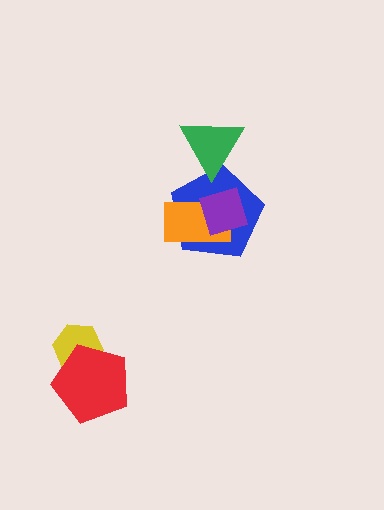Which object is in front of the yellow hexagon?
The red pentagon is in front of the yellow hexagon.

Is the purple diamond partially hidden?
No, no other shape covers it.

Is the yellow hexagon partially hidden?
Yes, it is partially covered by another shape.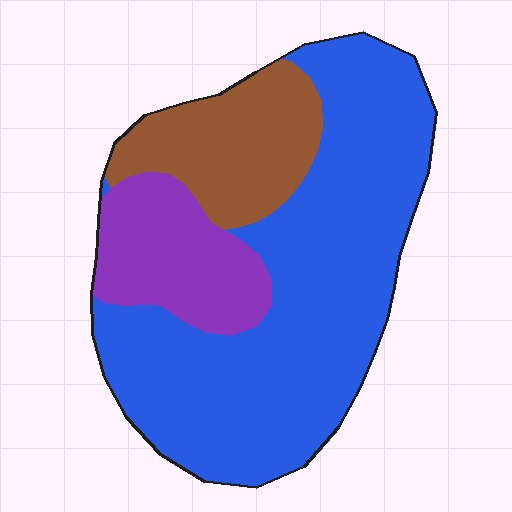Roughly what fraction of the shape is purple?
Purple covers 17% of the shape.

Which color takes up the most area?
Blue, at roughly 65%.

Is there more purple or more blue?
Blue.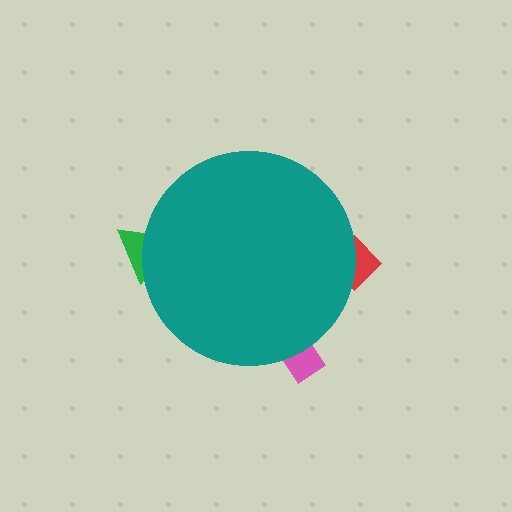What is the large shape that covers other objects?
A teal circle.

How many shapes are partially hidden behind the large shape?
3 shapes are partially hidden.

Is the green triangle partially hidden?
Yes, the green triangle is partially hidden behind the teal circle.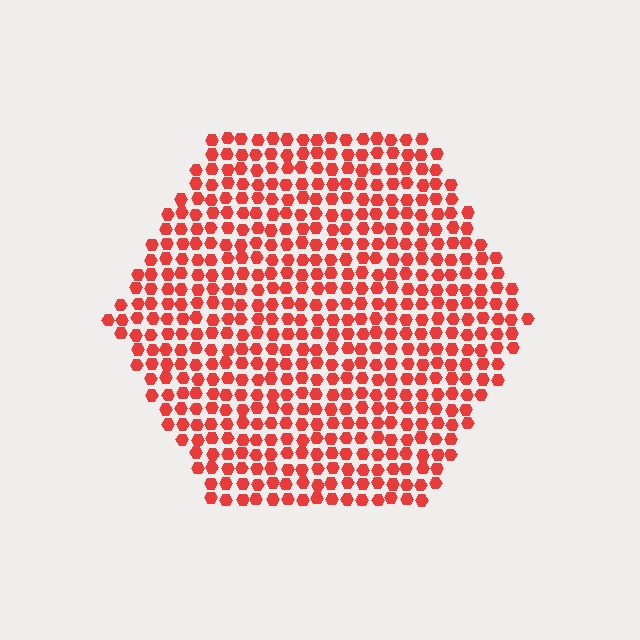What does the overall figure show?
The overall figure shows a hexagon.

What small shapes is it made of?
It is made of small hexagons.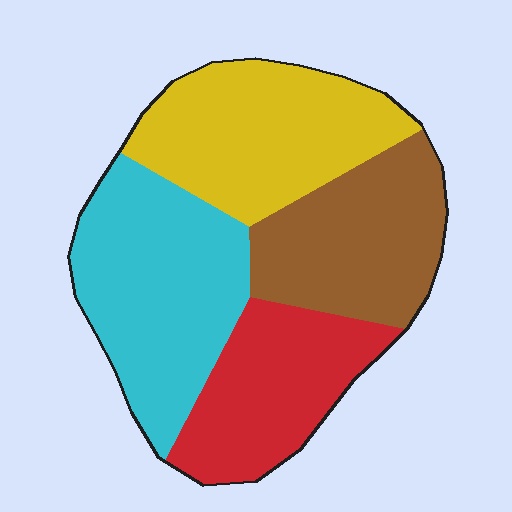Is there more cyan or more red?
Cyan.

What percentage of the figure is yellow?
Yellow takes up between a quarter and a half of the figure.